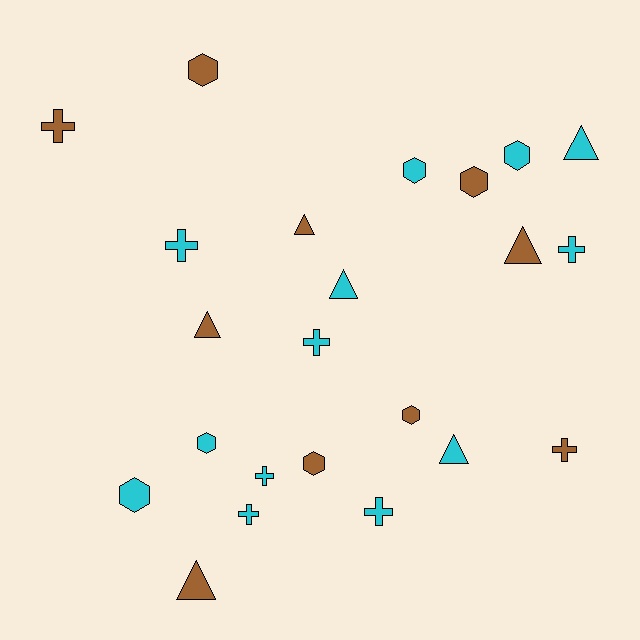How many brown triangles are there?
There are 4 brown triangles.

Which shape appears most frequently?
Hexagon, with 8 objects.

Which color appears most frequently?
Cyan, with 13 objects.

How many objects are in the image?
There are 23 objects.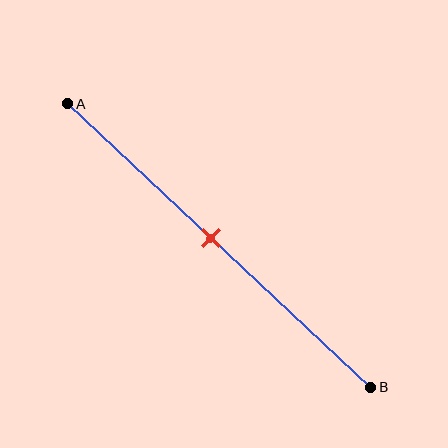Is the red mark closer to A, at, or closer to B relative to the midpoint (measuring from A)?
The red mark is approximately at the midpoint of segment AB.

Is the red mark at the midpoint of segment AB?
Yes, the mark is approximately at the midpoint.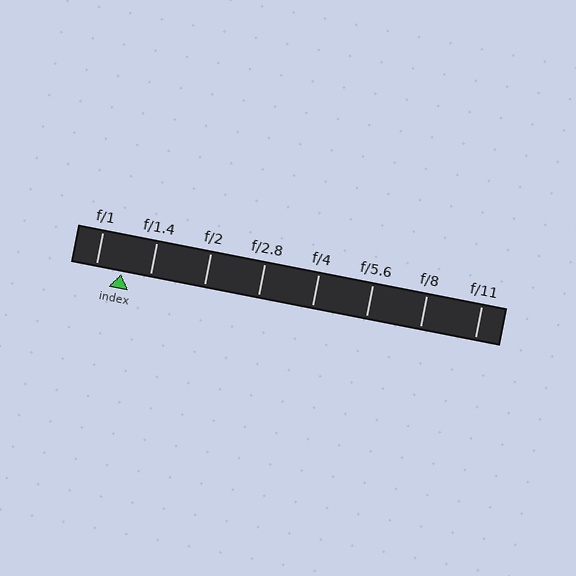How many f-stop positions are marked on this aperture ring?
There are 8 f-stop positions marked.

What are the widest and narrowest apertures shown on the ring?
The widest aperture shown is f/1 and the narrowest is f/11.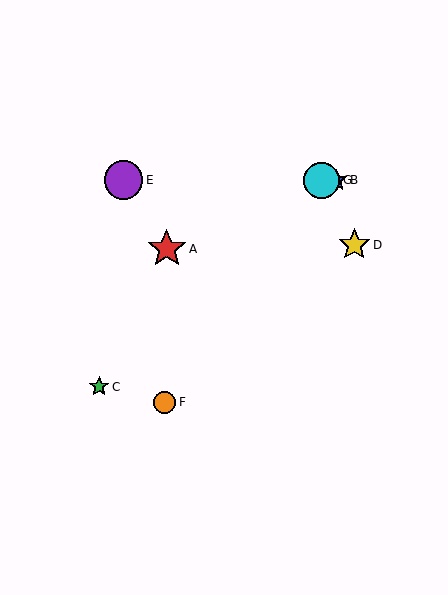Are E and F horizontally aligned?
No, E is at y≈180 and F is at y≈402.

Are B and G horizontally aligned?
Yes, both are at y≈180.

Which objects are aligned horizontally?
Objects B, E, G are aligned horizontally.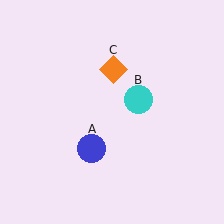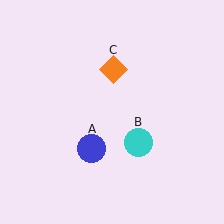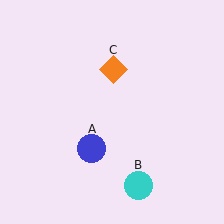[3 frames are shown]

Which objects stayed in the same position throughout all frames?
Blue circle (object A) and orange diamond (object C) remained stationary.